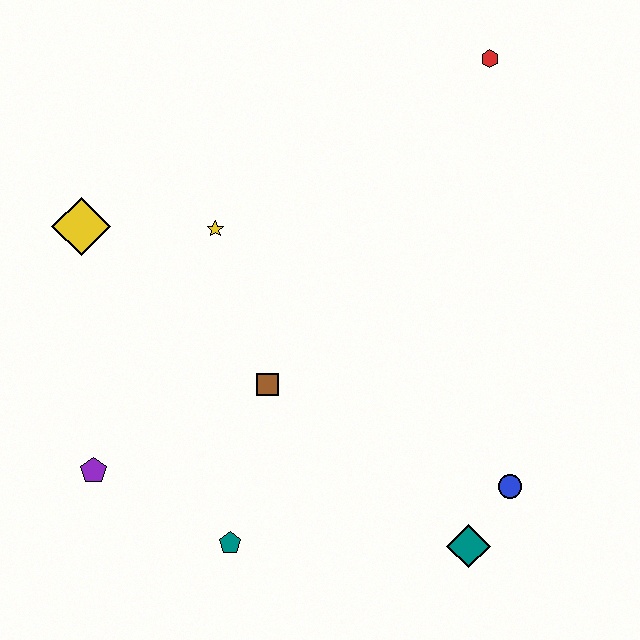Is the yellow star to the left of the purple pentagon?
No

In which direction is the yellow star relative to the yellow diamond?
The yellow star is to the right of the yellow diamond.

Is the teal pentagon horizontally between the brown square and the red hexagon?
No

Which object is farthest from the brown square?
The red hexagon is farthest from the brown square.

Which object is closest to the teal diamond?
The blue circle is closest to the teal diamond.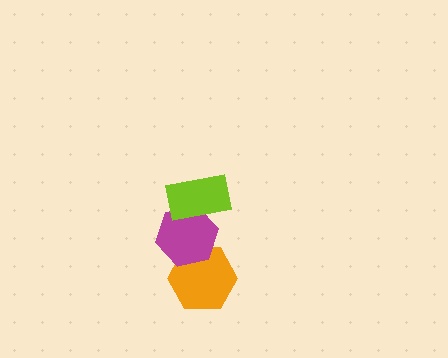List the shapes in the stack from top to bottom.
From top to bottom: the lime rectangle, the magenta hexagon, the orange hexagon.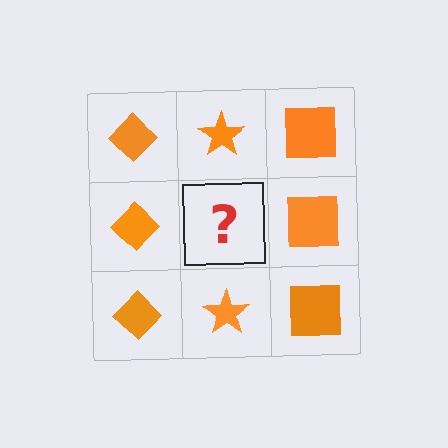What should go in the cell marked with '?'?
The missing cell should contain an orange star.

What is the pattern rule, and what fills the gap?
The rule is that each column has a consistent shape. The gap should be filled with an orange star.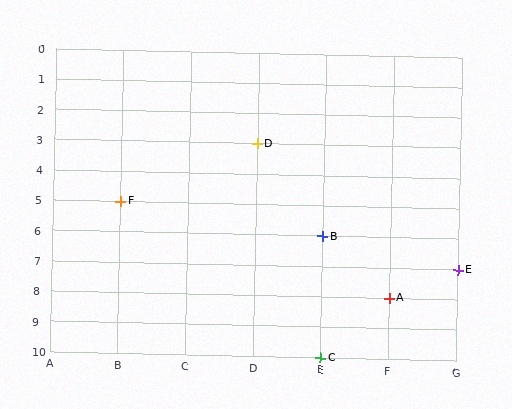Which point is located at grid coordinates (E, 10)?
Point C is at (E, 10).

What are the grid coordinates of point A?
Point A is at grid coordinates (F, 8).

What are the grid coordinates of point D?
Point D is at grid coordinates (D, 3).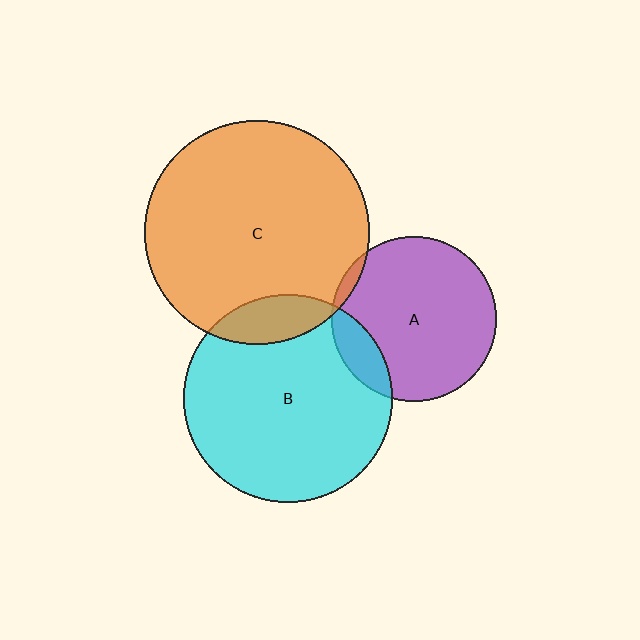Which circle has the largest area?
Circle C (orange).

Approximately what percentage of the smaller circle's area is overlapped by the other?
Approximately 15%.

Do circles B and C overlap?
Yes.